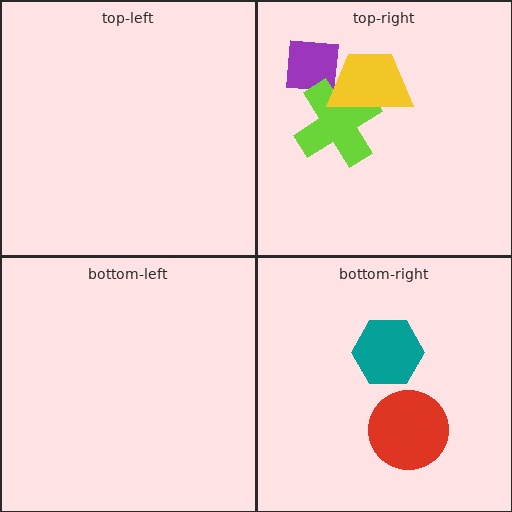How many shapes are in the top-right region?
3.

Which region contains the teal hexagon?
The bottom-right region.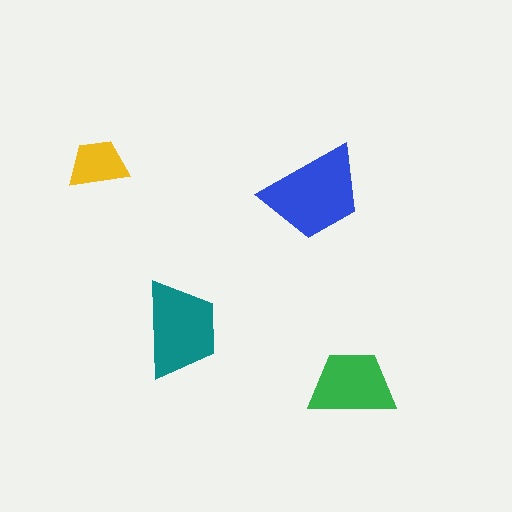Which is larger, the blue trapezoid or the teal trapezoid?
The blue one.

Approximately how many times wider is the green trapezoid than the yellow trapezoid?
About 1.5 times wider.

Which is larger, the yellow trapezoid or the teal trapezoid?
The teal one.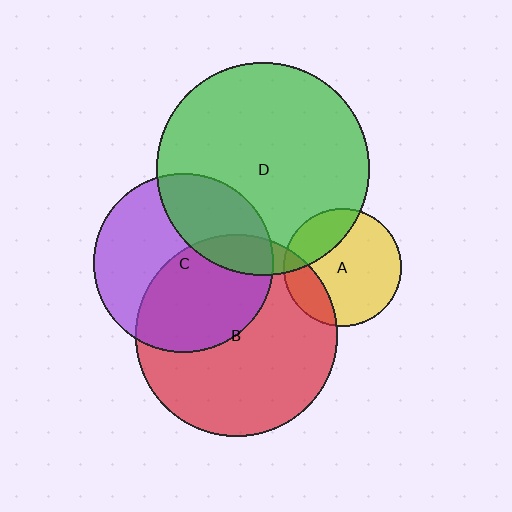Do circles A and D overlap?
Yes.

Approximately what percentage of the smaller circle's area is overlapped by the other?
Approximately 25%.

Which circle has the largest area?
Circle D (green).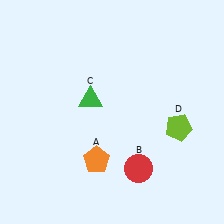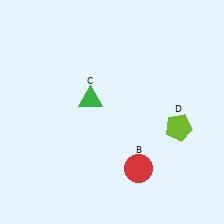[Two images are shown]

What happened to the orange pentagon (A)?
The orange pentagon (A) was removed in Image 2. It was in the bottom-left area of Image 1.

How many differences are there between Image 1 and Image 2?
There is 1 difference between the two images.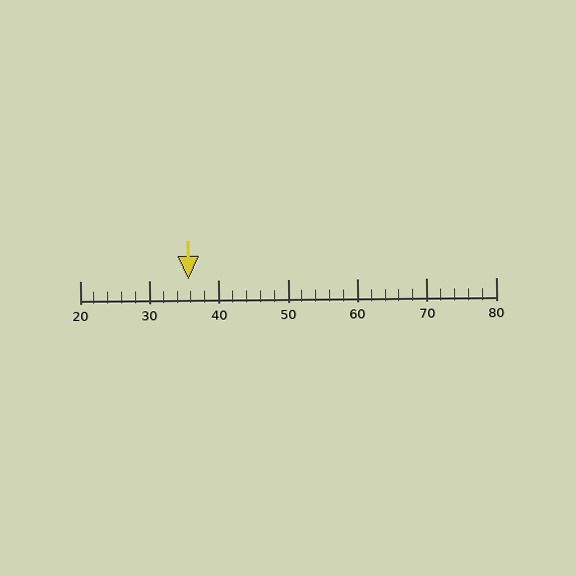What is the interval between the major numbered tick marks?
The major tick marks are spaced 10 units apart.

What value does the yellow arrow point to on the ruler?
The yellow arrow points to approximately 36.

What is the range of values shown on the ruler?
The ruler shows values from 20 to 80.